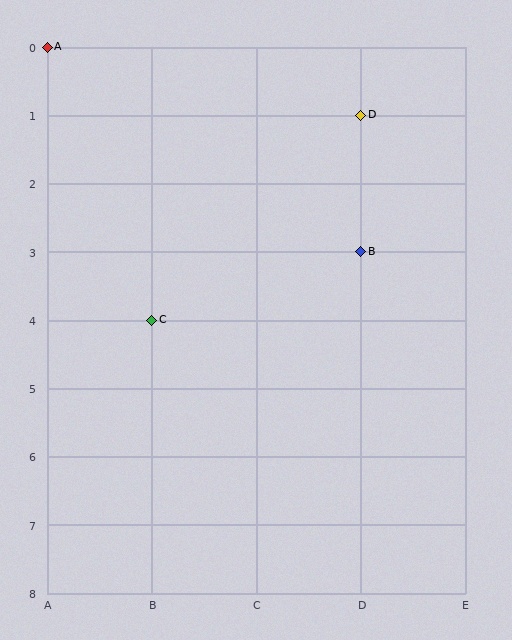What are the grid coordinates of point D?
Point D is at grid coordinates (D, 1).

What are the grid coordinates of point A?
Point A is at grid coordinates (A, 0).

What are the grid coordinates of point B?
Point B is at grid coordinates (D, 3).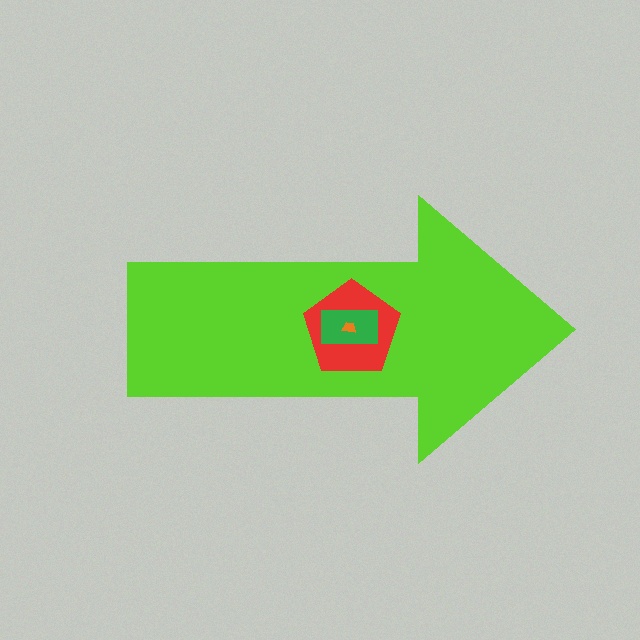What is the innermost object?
The orange trapezoid.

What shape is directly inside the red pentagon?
The green rectangle.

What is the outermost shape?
The lime arrow.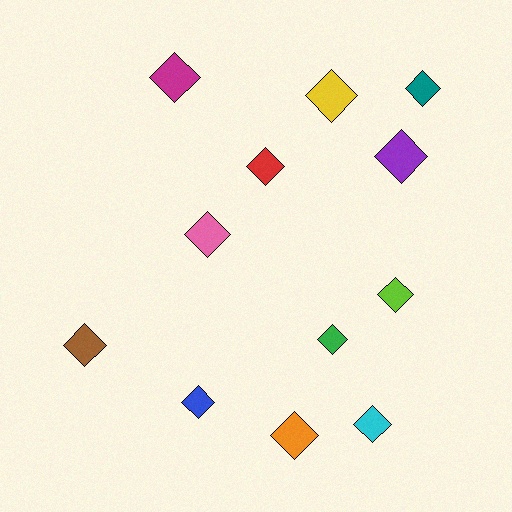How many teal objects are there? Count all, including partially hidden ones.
There is 1 teal object.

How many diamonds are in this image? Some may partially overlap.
There are 12 diamonds.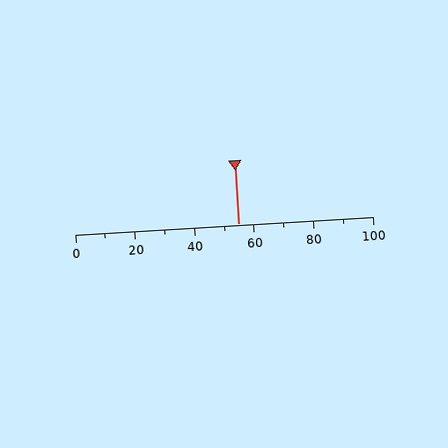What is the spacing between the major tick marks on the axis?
The major ticks are spaced 20 apart.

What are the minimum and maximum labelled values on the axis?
The axis runs from 0 to 100.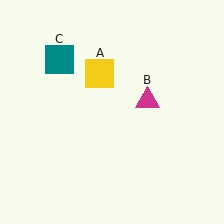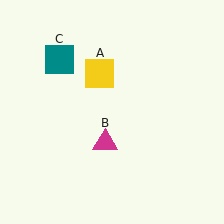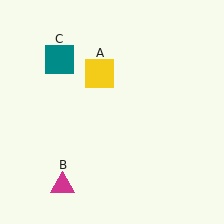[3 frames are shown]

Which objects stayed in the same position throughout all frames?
Yellow square (object A) and teal square (object C) remained stationary.